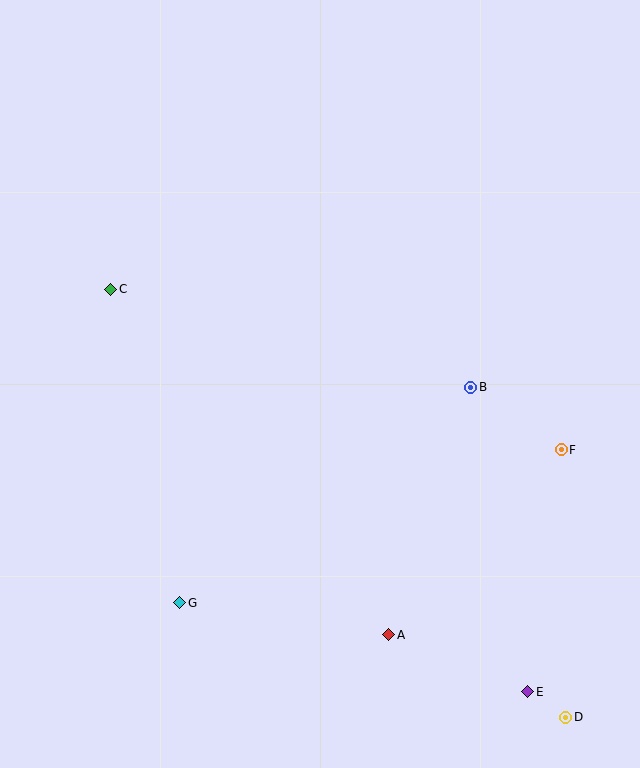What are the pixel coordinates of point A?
Point A is at (389, 635).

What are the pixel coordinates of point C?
Point C is at (111, 289).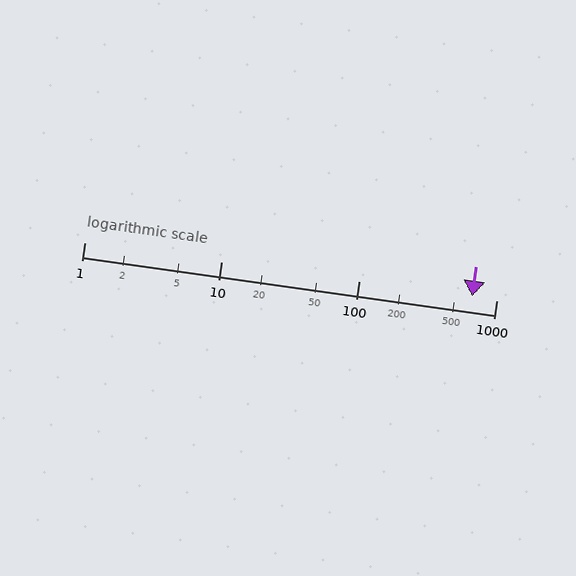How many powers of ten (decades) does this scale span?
The scale spans 3 decades, from 1 to 1000.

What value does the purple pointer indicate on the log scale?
The pointer indicates approximately 670.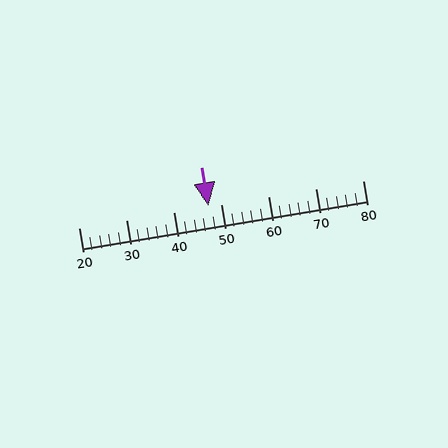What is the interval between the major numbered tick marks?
The major tick marks are spaced 10 units apart.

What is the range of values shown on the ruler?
The ruler shows values from 20 to 80.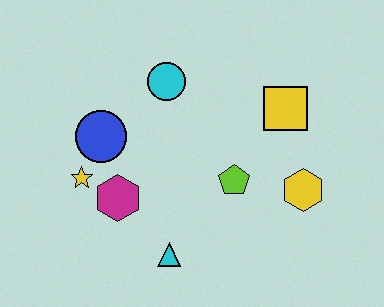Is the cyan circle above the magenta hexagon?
Yes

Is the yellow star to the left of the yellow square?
Yes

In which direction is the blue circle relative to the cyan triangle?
The blue circle is above the cyan triangle.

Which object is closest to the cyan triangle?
The magenta hexagon is closest to the cyan triangle.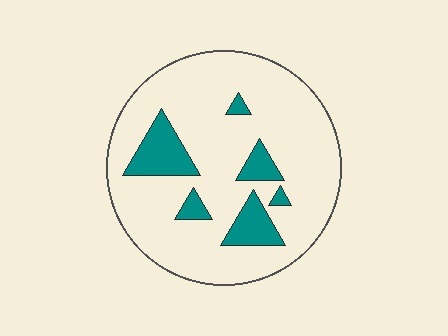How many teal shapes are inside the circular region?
6.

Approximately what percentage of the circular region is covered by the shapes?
Approximately 15%.